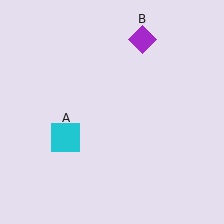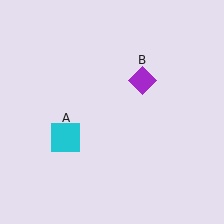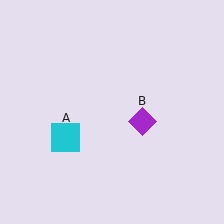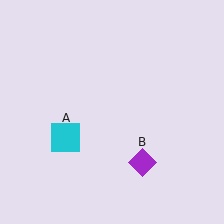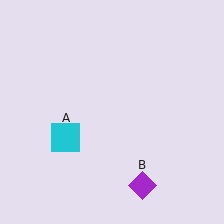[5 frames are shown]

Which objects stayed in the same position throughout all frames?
Cyan square (object A) remained stationary.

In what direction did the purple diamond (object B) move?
The purple diamond (object B) moved down.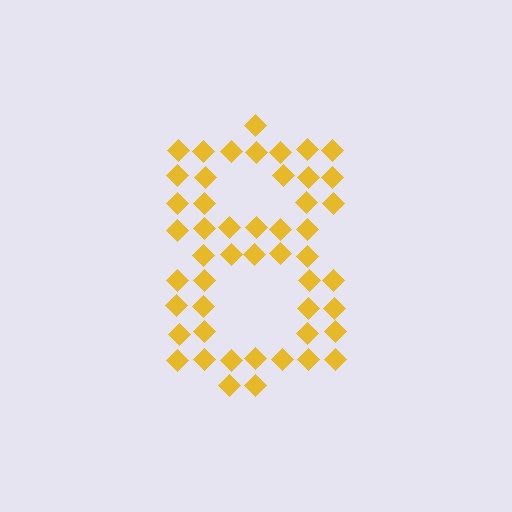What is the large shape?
The large shape is the digit 8.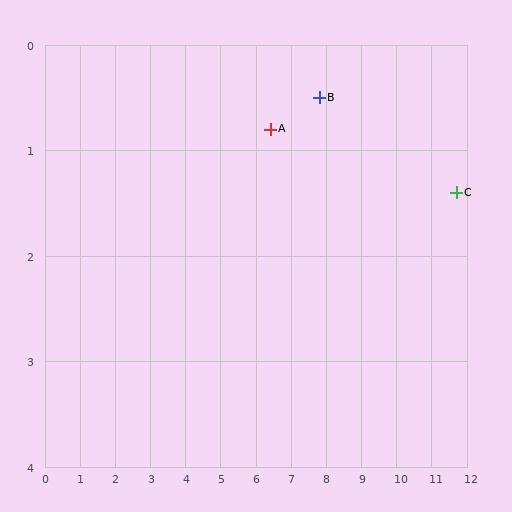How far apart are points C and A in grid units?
Points C and A are about 5.3 grid units apart.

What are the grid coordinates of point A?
Point A is at approximately (6.4, 0.8).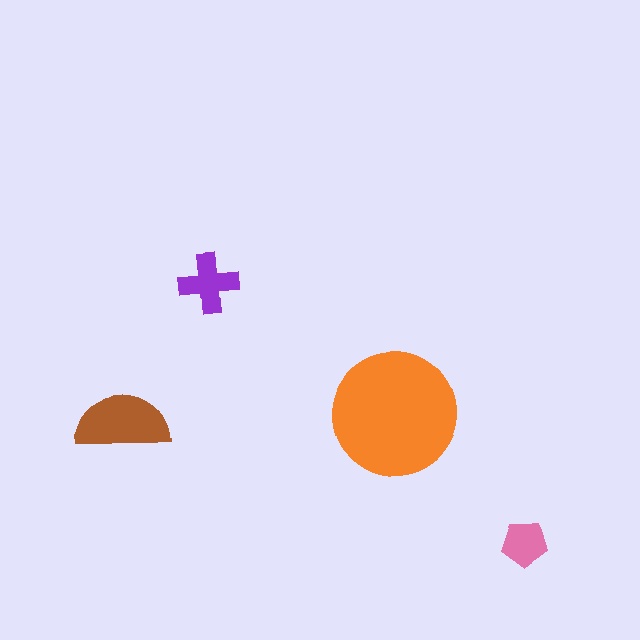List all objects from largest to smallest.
The orange circle, the brown semicircle, the purple cross, the pink pentagon.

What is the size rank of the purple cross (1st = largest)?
3rd.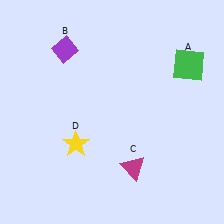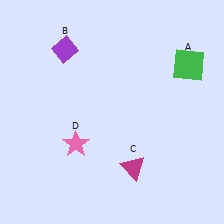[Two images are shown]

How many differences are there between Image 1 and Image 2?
There is 1 difference between the two images.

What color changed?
The star (D) changed from yellow in Image 1 to pink in Image 2.